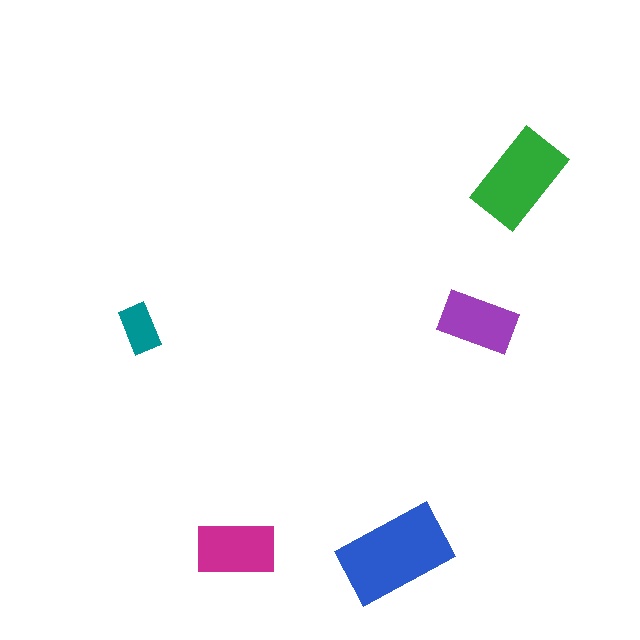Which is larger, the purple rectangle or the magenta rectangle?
The magenta one.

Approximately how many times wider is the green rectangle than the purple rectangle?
About 1.5 times wider.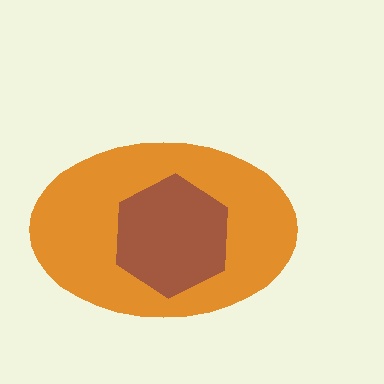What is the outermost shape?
The orange ellipse.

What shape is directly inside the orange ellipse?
The brown hexagon.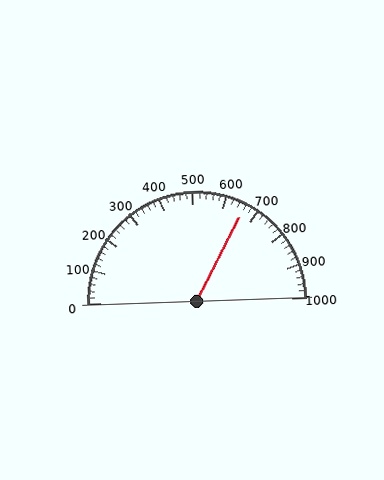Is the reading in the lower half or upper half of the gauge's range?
The reading is in the upper half of the range (0 to 1000).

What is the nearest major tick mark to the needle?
The nearest major tick mark is 700.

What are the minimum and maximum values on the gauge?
The gauge ranges from 0 to 1000.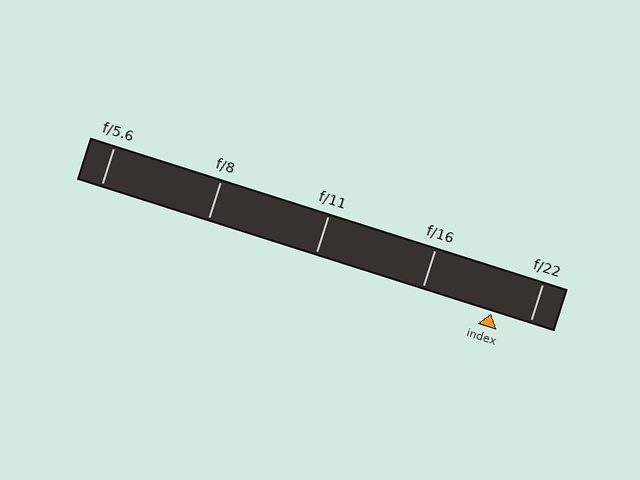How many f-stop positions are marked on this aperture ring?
There are 5 f-stop positions marked.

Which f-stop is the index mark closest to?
The index mark is closest to f/22.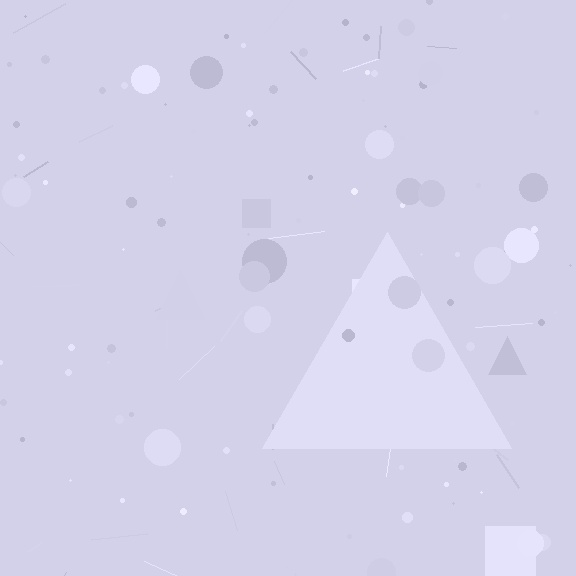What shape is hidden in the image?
A triangle is hidden in the image.